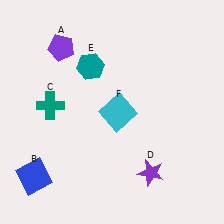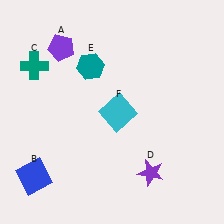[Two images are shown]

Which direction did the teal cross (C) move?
The teal cross (C) moved up.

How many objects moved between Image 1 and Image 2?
1 object moved between the two images.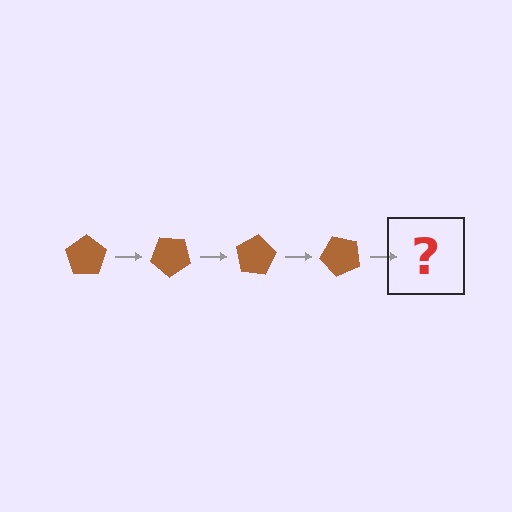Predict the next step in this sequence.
The next step is a brown pentagon rotated 160 degrees.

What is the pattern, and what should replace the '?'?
The pattern is that the pentagon rotates 40 degrees each step. The '?' should be a brown pentagon rotated 160 degrees.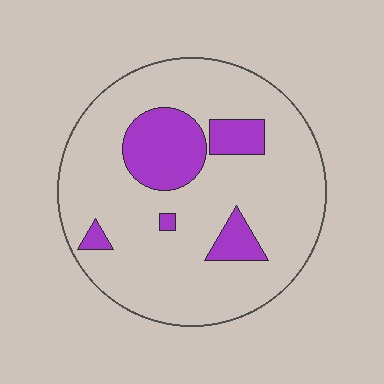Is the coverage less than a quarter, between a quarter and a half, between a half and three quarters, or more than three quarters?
Less than a quarter.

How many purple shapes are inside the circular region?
5.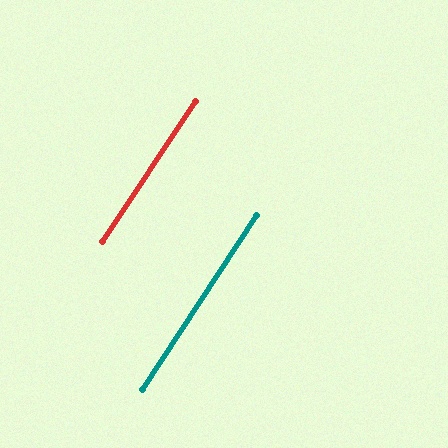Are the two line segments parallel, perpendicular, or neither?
Parallel — their directions differ by only 0.3°.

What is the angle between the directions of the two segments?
Approximately 0 degrees.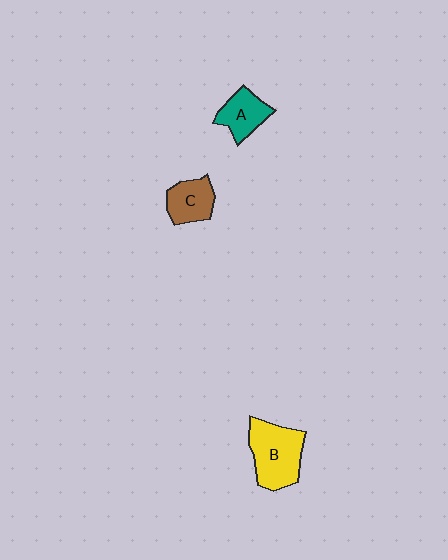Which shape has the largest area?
Shape B (yellow).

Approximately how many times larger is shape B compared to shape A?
Approximately 1.7 times.